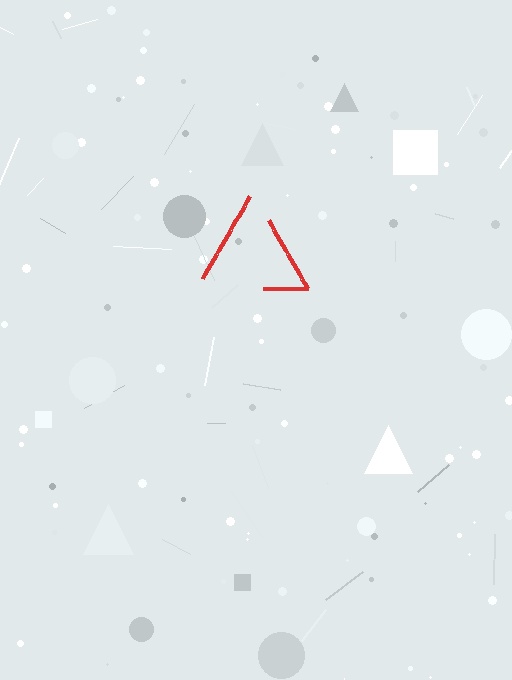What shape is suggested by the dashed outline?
The dashed outline suggests a triangle.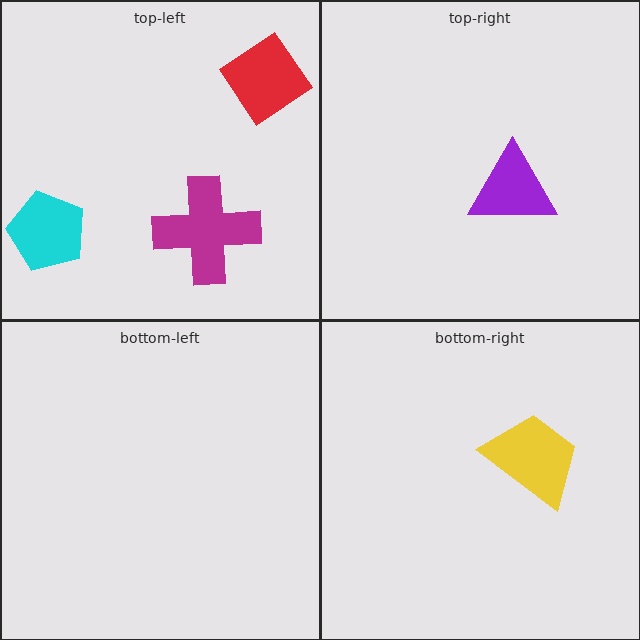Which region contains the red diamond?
The top-left region.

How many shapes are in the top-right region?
1.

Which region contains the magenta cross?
The top-left region.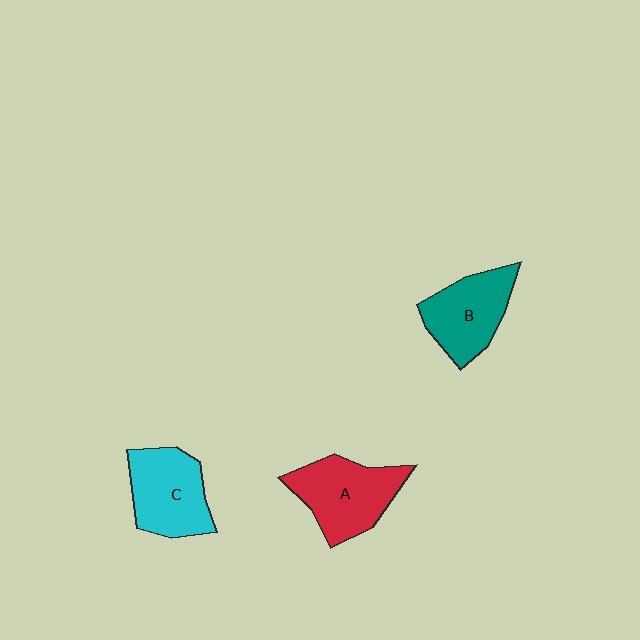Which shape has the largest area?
Shape A (red).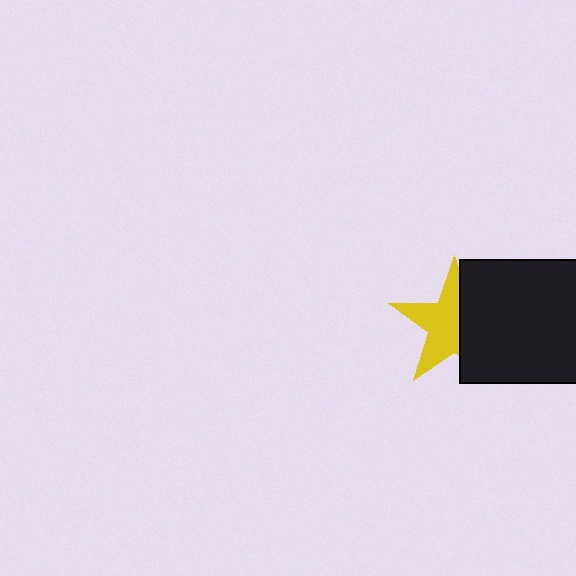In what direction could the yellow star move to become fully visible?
The yellow star could move left. That would shift it out from behind the black rectangle entirely.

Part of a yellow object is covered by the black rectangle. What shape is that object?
It is a star.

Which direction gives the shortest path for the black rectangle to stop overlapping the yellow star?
Moving right gives the shortest separation.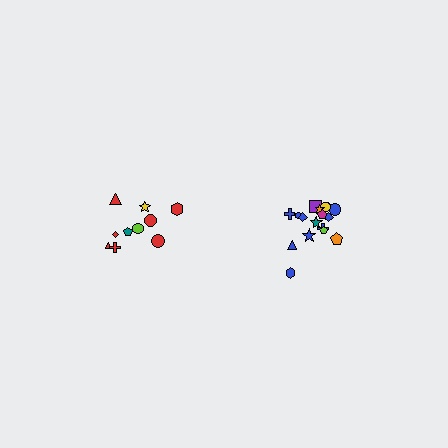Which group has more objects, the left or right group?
The right group.